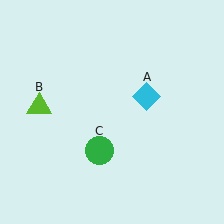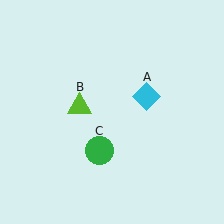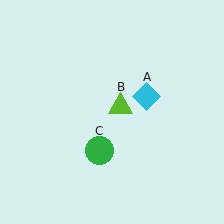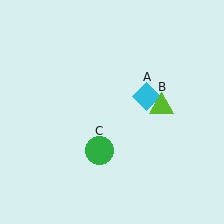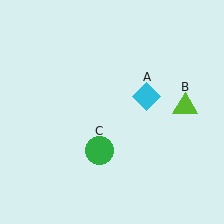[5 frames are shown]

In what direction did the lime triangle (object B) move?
The lime triangle (object B) moved right.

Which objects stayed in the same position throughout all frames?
Cyan diamond (object A) and green circle (object C) remained stationary.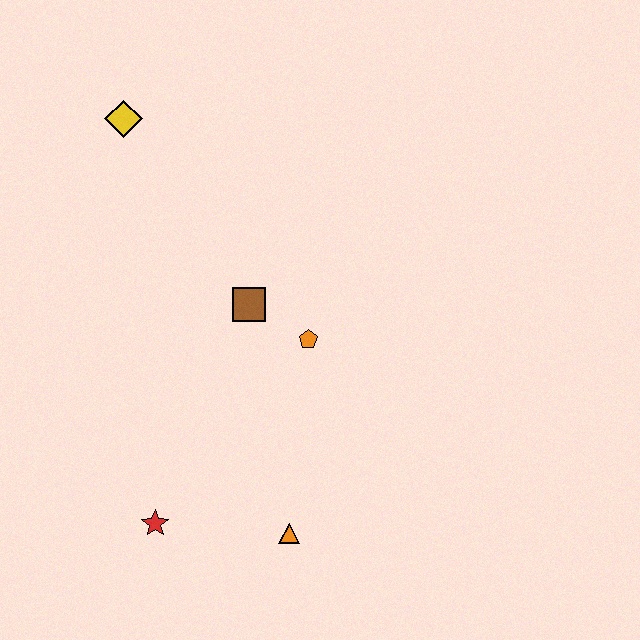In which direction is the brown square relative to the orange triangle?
The brown square is above the orange triangle.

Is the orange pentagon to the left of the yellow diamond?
No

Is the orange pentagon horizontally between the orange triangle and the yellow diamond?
No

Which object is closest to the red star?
The orange triangle is closest to the red star.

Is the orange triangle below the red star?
Yes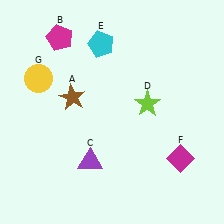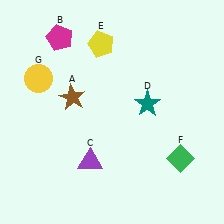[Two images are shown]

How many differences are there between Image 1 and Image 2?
There are 3 differences between the two images.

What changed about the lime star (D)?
In Image 1, D is lime. In Image 2, it changed to teal.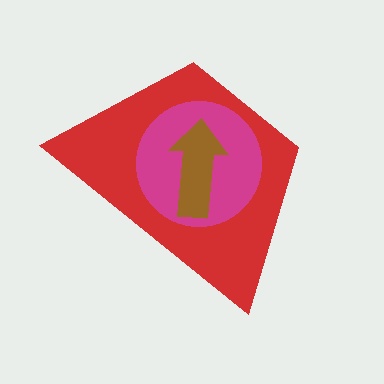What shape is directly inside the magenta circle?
The brown arrow.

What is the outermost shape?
The red trapezoid.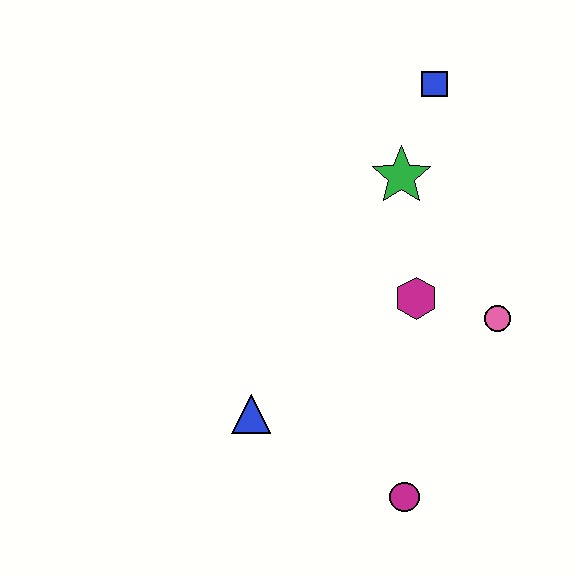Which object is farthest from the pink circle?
The blue triangle is farthest from the pink circle.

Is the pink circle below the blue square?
Yes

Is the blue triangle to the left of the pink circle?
Yes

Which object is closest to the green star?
The blue square is closest to the green star.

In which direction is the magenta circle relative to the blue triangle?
The magenta circle is to the right of the blue triangle.